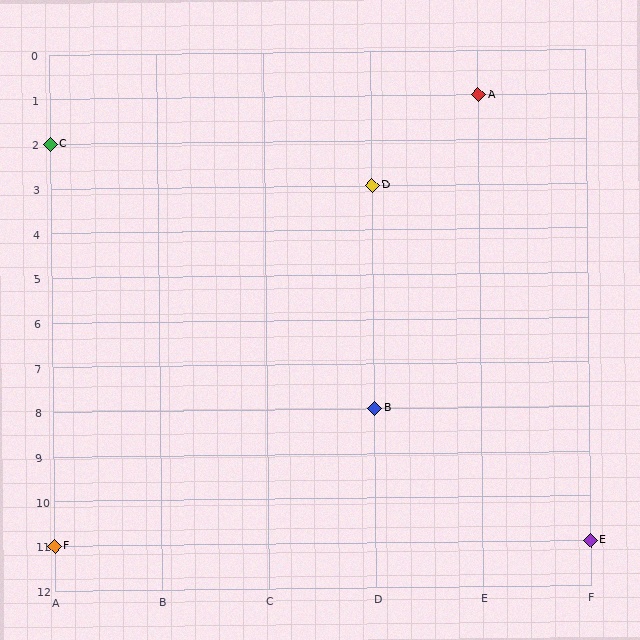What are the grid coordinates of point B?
Point B is at grid coordinates (D, 8).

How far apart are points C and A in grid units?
Points C and A are 4 columns and 1 row apart (about 4.1 grid units diagonally).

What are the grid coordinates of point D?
Point D is at grid coordinates (D, 3).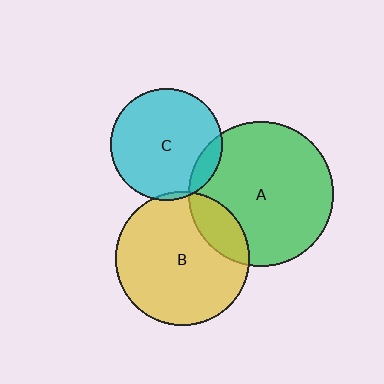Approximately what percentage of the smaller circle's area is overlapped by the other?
Approximately 15%.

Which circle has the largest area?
Circle A (green).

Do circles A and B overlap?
Yes.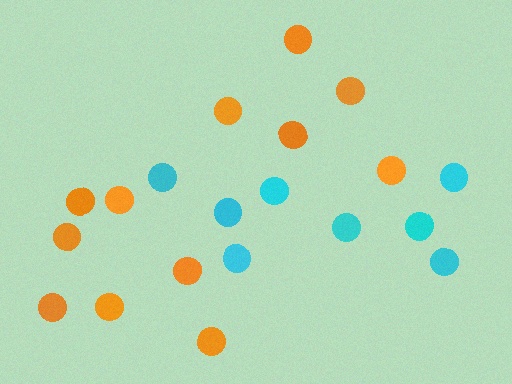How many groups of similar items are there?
There are 2 groups: one group of cyan circles (8) and one group of orange circles (12).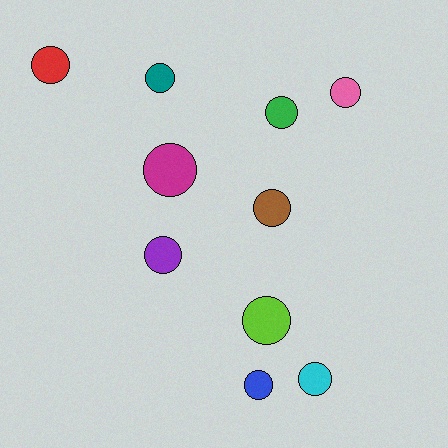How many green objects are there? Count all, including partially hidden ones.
There is 1 green object.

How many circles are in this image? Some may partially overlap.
There are 10 circles.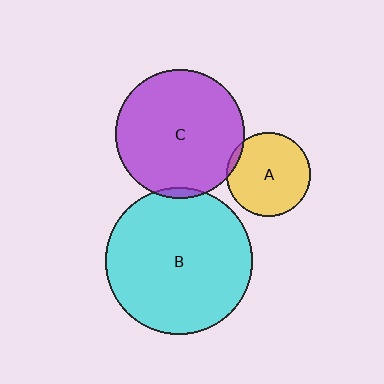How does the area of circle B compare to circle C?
Approximately 1.3 times.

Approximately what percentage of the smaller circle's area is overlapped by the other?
Approximately 5%.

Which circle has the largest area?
Circle B (cyan).